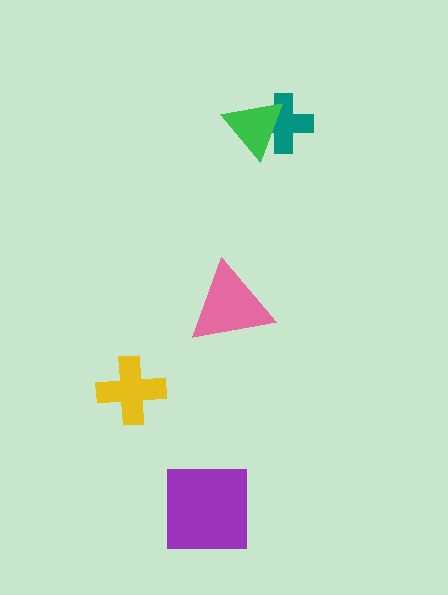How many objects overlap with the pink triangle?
0 objects overlap with the pink triangle.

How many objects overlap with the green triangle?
1 object overlaps with the green triangle.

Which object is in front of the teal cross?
The green triangle is in front of the teal cross.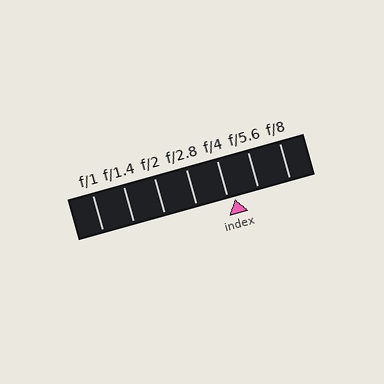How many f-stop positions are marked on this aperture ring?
There are 7 f-stop positions marked.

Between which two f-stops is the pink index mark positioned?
The index mark is between f/4 and f/5.6.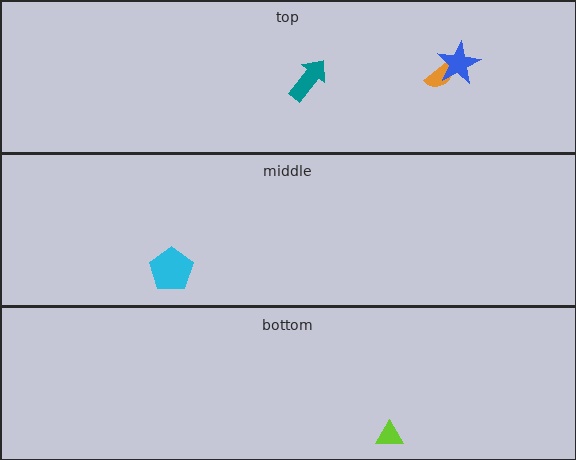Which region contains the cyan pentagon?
The middle region.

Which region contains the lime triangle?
The bottom region.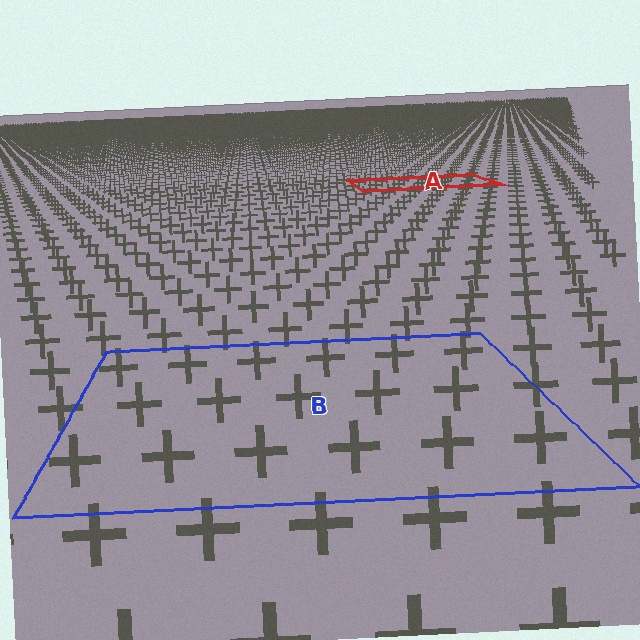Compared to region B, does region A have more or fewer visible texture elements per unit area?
Region A has more texture elements per unit area — they are packed more densely because it is farther away.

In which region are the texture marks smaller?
The texture marks are smaller in region A, because it is farther away.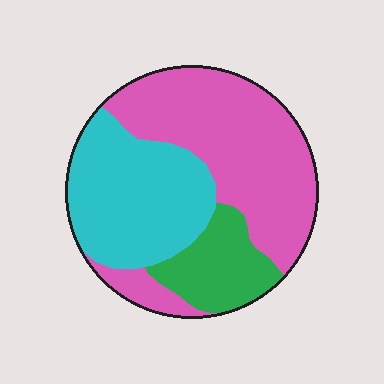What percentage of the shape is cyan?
Cyan covers 34% of the shape.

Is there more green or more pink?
Pink.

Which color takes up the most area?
Pink, at roughly 50%.